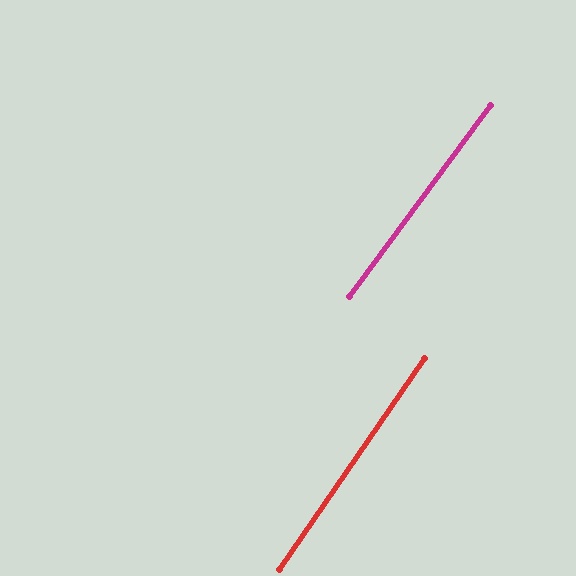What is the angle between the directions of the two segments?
Approximately 2 degrees.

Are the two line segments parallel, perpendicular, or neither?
Parallel — their directions differ by only 1.8°.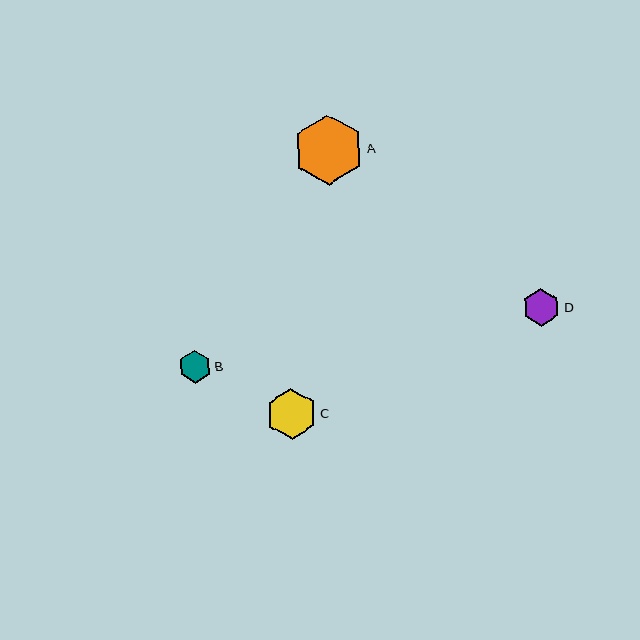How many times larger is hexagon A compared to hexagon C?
Hexagon A is approximately 1.4 times the size of hexagon C.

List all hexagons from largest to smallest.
From largest to smallest: A, C, D, B.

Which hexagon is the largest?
Hexagon A is the largest with a size of approximately 70 pixels.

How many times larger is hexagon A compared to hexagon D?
Hexagon A is approximately 1.8 times the size of hexagon D.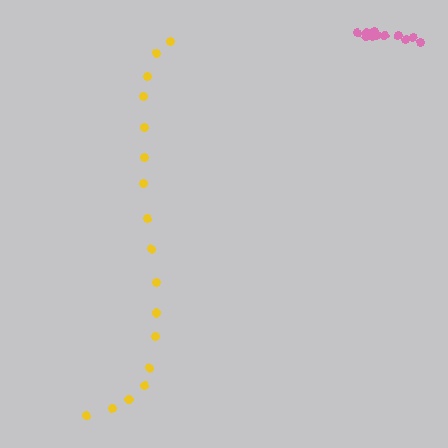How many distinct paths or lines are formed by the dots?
There are 2 distinct paths.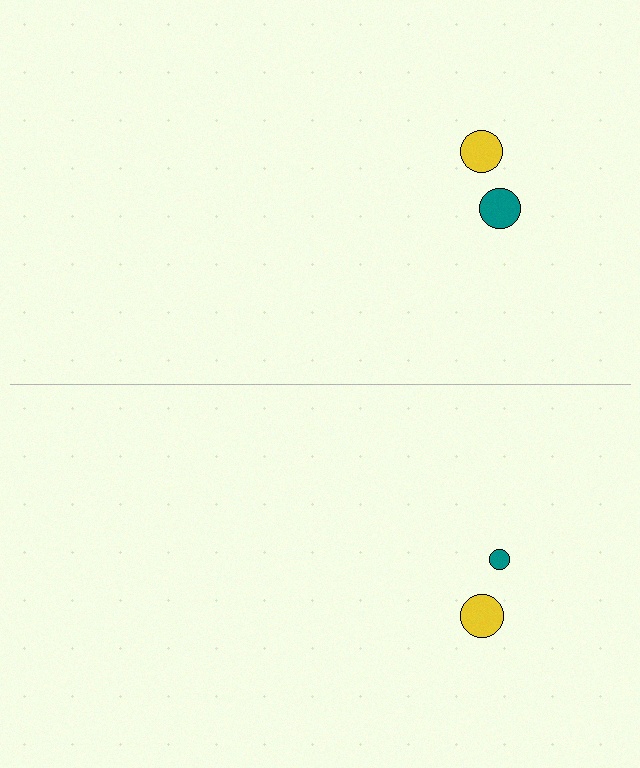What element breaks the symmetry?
The teal circle on the bottom side has a different size than its mirror counterpart.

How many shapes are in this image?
There are 4 shapes in this image.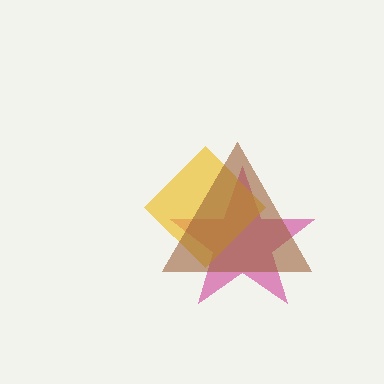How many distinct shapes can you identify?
There are 3 distinct shapes: a magenta star, a yellow diamond, a brown triangle.